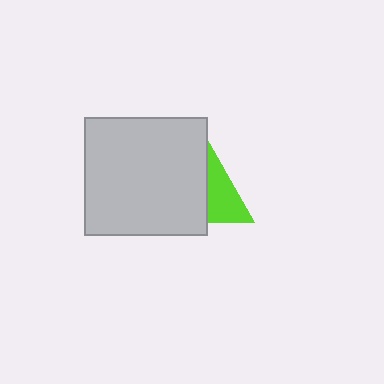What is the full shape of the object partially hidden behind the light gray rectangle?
The partially hidden object is a lime triangle.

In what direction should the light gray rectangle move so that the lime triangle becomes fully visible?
The light gray rectangle should move left. That is the shortest direction to clear the overlap and leave the lime triangle fully visible.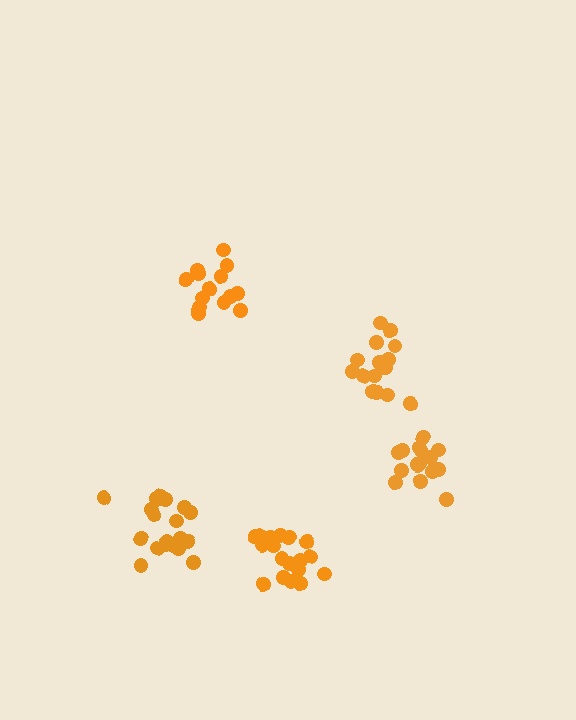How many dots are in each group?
Group 1: 19 dots, Group 2: 15 dots, Group 3: 16 dots, Group 4: 18 dots, Group 5: 15 dots (83 total).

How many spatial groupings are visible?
There are 5 spatial groupings.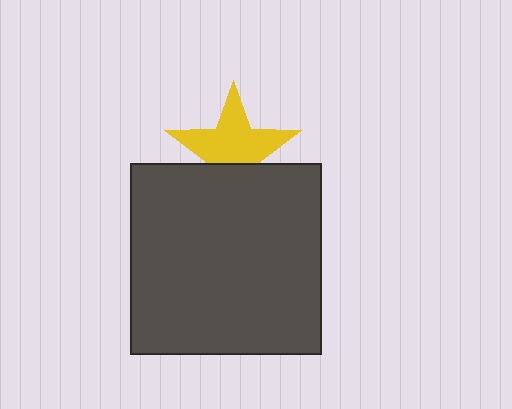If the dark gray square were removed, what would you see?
You would see the complete yellow star.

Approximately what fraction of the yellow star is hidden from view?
Roughly 34% of the yellow star is hidden behind the dark gray square.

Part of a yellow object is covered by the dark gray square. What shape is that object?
It is a star.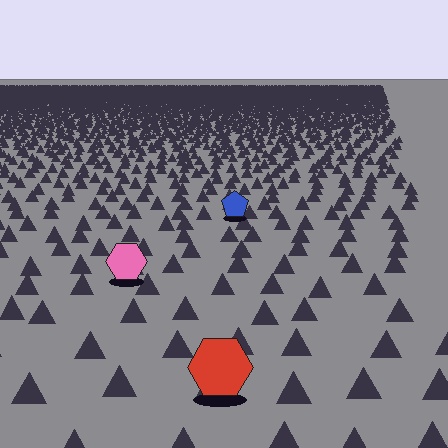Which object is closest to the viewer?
The red hexagon is closest. The texture marks near it are larger and more spread out.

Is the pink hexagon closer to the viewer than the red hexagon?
No. The red hexagon is closer — you can tell from the texture gradient: the ground texture is coarser near it.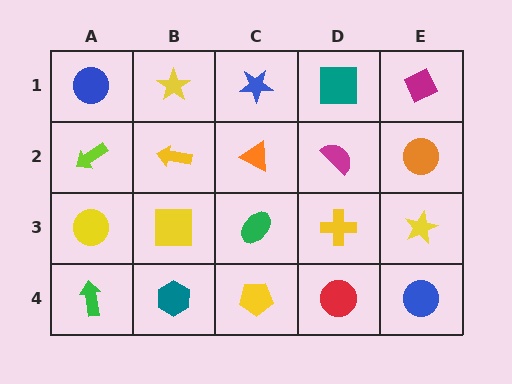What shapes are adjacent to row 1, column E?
An orange circle (row 2, column E), a teal square (row 1, column D).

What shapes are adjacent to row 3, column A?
A lime arrow (row 2, column A), a green arrow (row 4, column A), a yellow square (row 3, column B).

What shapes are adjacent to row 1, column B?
A yellow arrow (row 2, column B), a blue circle (row 1, column A), a blue star (row 1, column C).